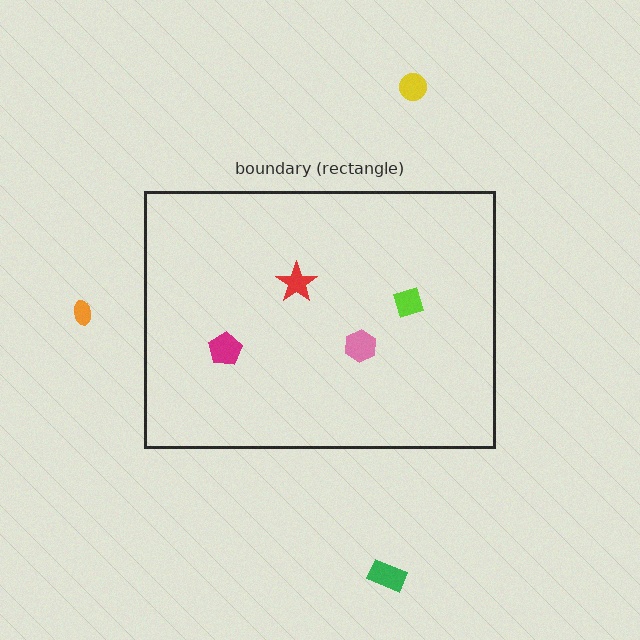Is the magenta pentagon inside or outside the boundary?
Inside.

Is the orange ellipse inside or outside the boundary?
Outside.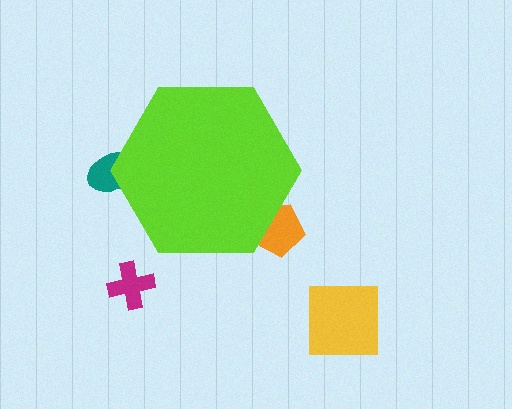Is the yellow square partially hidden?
No, the yellow square is fully visible.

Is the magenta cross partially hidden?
No, the magenta cross is fully visible.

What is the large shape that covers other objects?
A lime hexagon.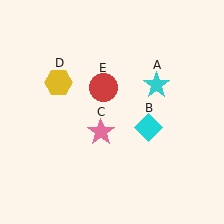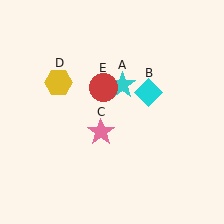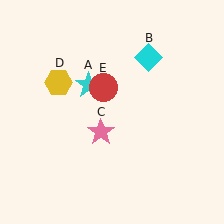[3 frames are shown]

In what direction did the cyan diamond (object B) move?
The cyan diamond (object B) moved up.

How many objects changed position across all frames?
2 objects changed position: cyan star (object A), cyan diamond (object B).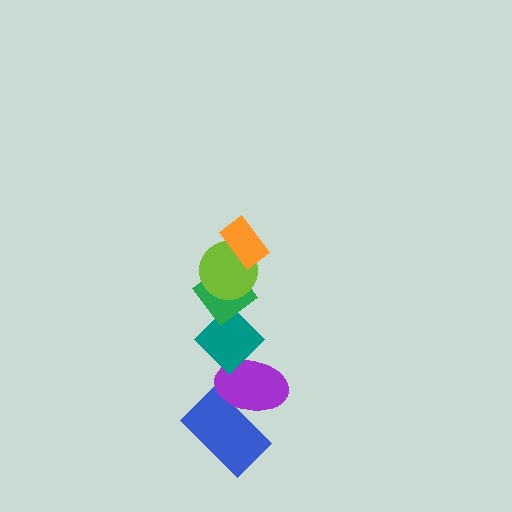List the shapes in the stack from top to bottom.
From top to bottom: the orange rectangle, the lime circle, the green diamond, the teal diamond, the purple ellipse, the blue rectangle.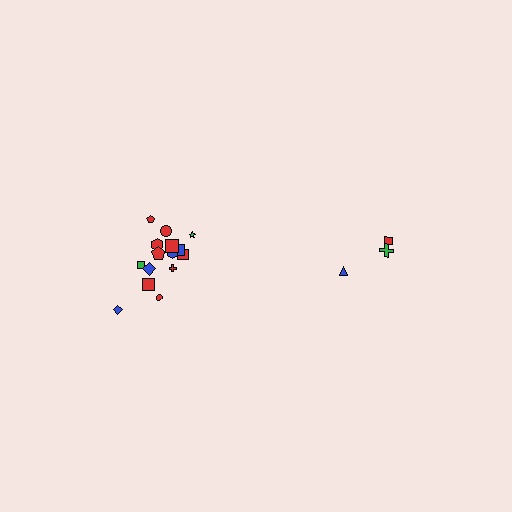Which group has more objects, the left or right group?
The left group.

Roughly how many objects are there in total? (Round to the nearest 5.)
Roughly 20 objects in total.